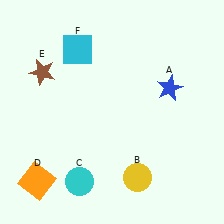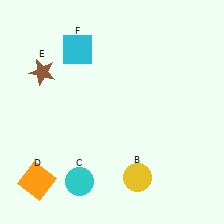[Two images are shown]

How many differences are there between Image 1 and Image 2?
There is 1 difference between the two images.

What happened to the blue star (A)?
The blue star (A) was removed in Image 2. It was in the top-right area of Image 1.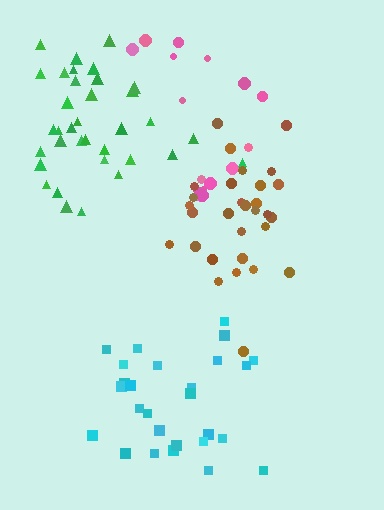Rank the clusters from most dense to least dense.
green, cyan, brown, pink.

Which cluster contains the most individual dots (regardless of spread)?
Green (35).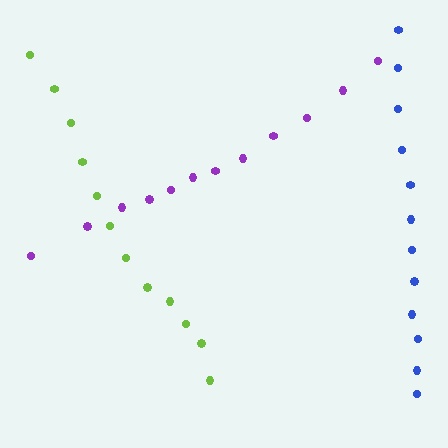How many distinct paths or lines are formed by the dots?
There are 3 distinct paths.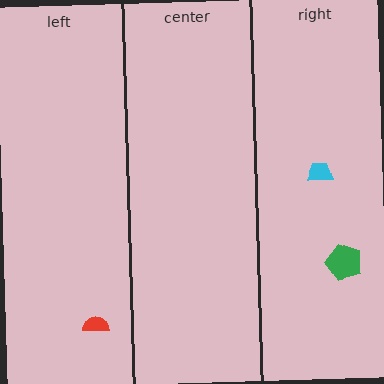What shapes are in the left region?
The red semicircle.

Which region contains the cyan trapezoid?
The right region.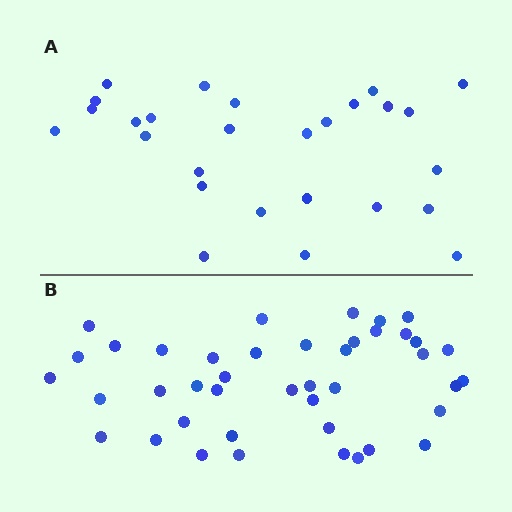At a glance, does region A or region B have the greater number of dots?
Region B (the bottom region) has more dots.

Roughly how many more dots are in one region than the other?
Region B has approximately 15 more dots than region A.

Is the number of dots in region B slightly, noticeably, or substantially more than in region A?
Region B has substantially more. The ratio is roughly 1.6 to 1.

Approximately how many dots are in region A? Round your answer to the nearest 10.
About 30 dots. (The exact count is 27, which rounds to 30.)